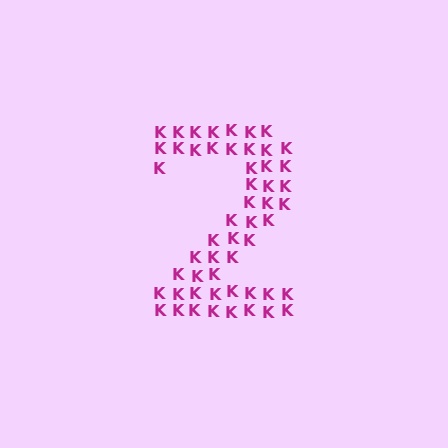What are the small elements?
The small elements are letter K's.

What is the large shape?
The large shape is the digit 2.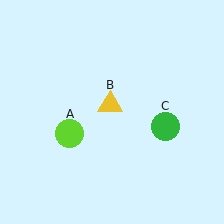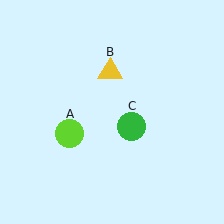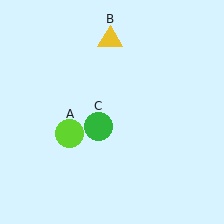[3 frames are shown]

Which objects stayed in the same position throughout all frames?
Lime circle (object A) remained stationary.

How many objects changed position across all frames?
2 objects changed position: yellow triangle (object B), green circle (object C).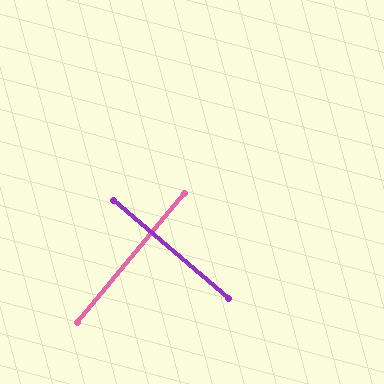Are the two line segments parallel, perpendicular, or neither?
Perpendicular — they meet at approximately 90°.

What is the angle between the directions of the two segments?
Approximately 90 degrees.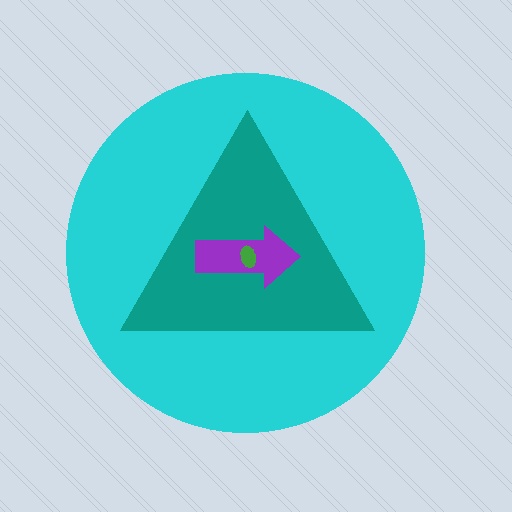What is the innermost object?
The green ellipse.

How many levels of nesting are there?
4.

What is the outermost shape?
The cyan circle.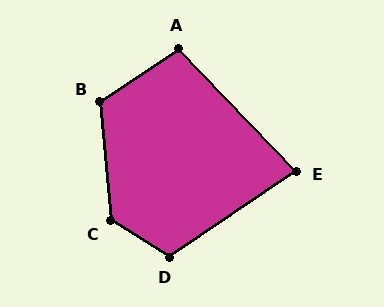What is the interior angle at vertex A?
Approximately 100 degrees (obtuse).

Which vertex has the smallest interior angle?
E, at approximately 80 degrees.